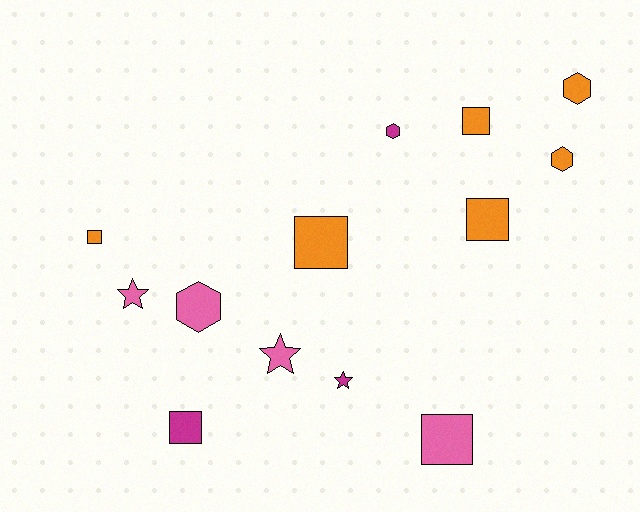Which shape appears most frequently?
Square, with 6 objects.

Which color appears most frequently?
Orange, with 6 objects.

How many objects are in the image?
There are 13 objects.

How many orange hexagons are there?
There are 2 orange hexagons.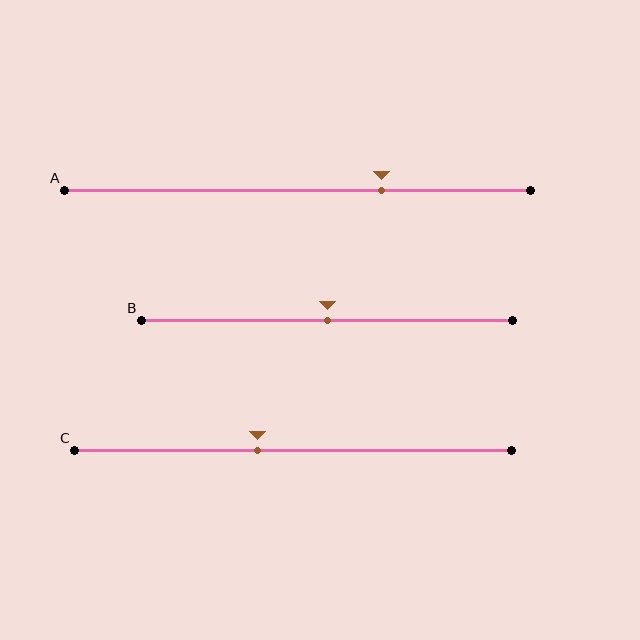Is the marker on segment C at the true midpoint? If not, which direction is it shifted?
No, the marker on segment C is shifted to the left by about 8% of the segment length.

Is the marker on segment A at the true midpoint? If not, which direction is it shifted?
No, the marker on segment A is shifted to the right by about 18% of the segment length.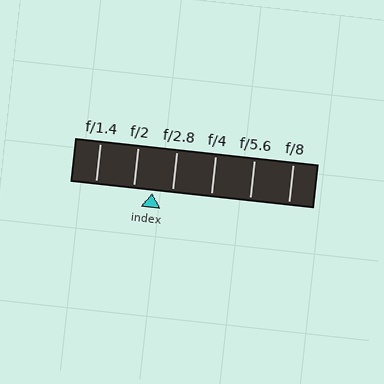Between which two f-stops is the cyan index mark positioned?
The index mark is between f/2 and f/2.8.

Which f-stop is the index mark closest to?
The index mark is closest to f/2.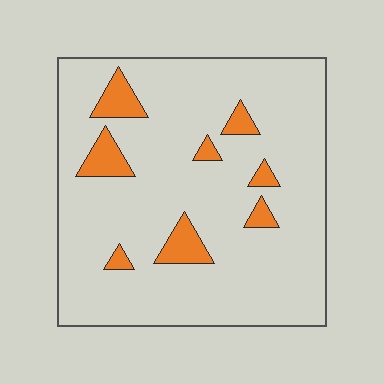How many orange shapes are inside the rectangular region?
8.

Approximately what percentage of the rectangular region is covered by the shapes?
Approximately 10%.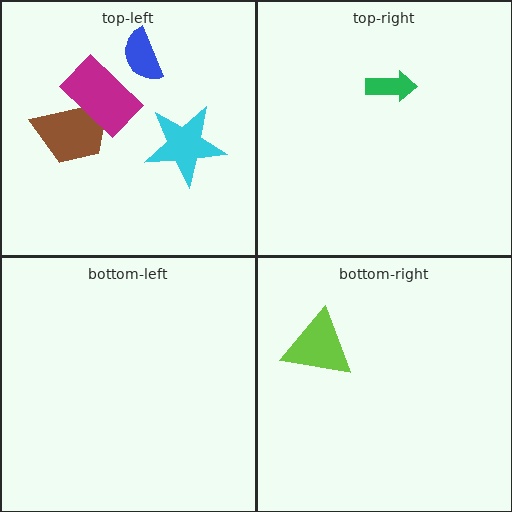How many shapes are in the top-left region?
4.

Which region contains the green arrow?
The top-right region.